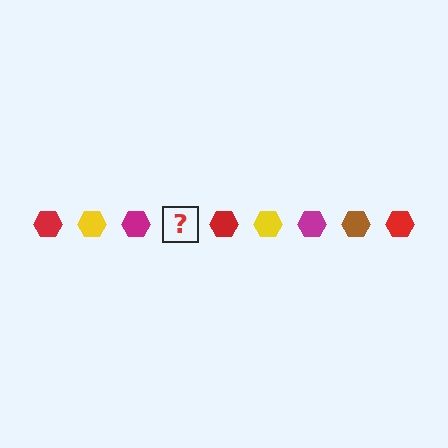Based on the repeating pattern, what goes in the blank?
The blank should be a brown hexagon.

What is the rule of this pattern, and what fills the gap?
The rule is that the pattern cycles through red, yellow, magenta, brown hexagons. The gap should be filled with a brown hexagon.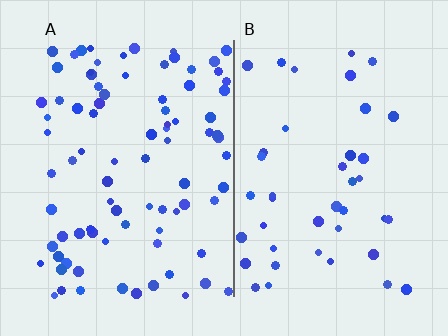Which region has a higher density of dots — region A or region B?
A (the left).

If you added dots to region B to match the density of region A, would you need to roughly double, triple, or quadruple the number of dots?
Approximately double.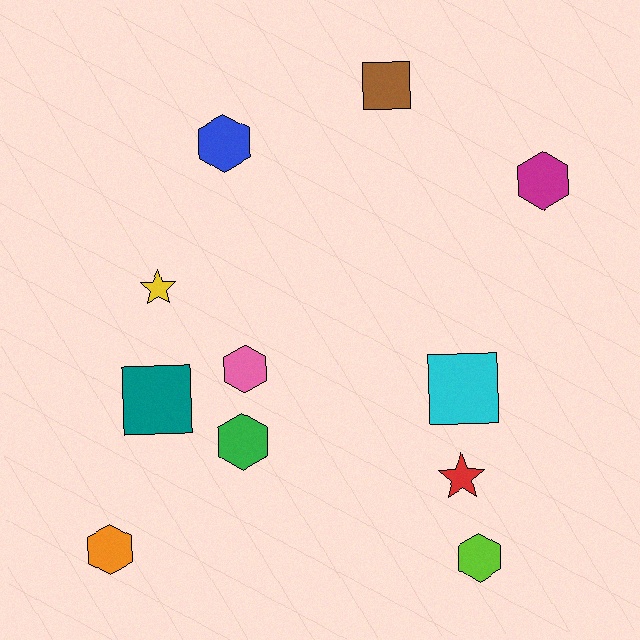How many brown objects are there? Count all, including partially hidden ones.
There is 1 brown object.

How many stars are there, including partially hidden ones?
There are 2 stars.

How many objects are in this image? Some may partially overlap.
There are 11 objects.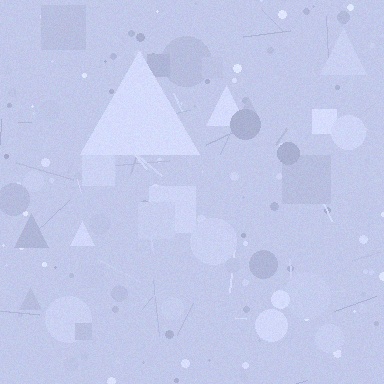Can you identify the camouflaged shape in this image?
The camouflaged shape is a triangle.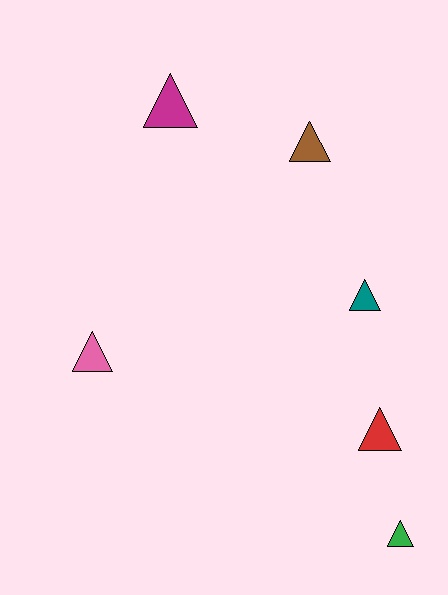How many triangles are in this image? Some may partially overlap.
There are 6 triangles.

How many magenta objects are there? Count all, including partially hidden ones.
There is 1 magenta object.